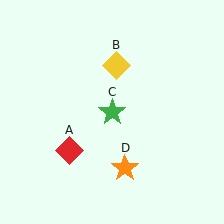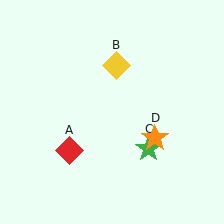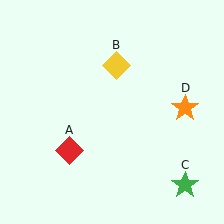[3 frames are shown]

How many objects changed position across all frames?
2 objects changed position: green star (object C), orange star (object D).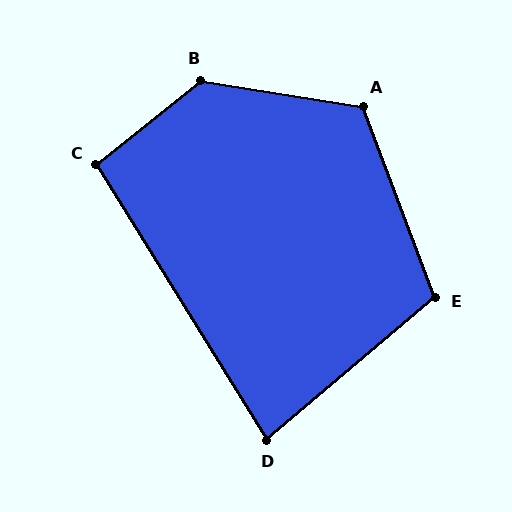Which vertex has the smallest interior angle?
D, at approximately 82 degrees.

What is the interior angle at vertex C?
Approximately 97 degrees (obtuse).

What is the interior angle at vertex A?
Approximately 120 degrees (obtuse).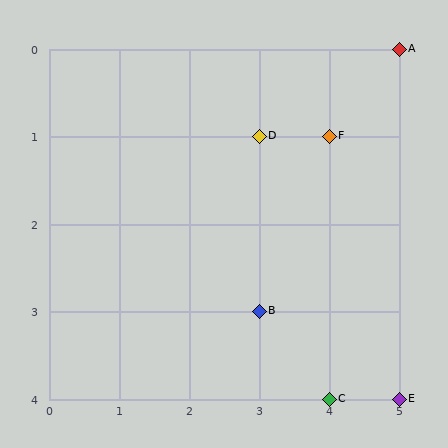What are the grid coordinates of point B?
Point B is at grid coordinates (3, 3).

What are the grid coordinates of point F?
Point F is at grid coordinates (4, 1).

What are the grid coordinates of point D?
Point D is at grid coordinates (3, 1).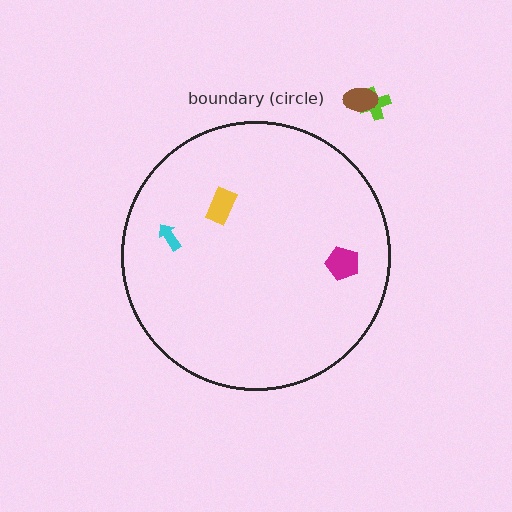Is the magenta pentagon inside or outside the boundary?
Inside.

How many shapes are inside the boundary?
3 inside, 2 outside.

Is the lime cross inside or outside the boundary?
Outside.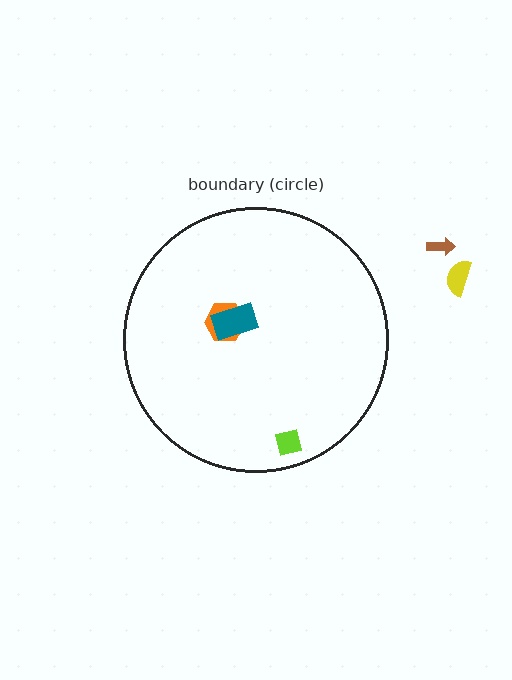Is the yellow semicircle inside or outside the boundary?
Outside.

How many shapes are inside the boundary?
3 inside, 2 outside.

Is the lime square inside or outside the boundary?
Inside.